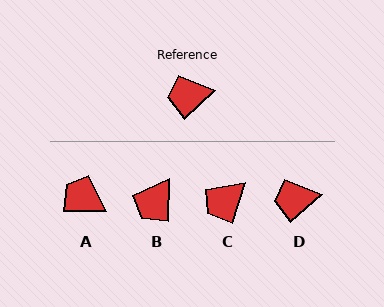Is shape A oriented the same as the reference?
No, it is off by about 43 degrees.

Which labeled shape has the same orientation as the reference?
D.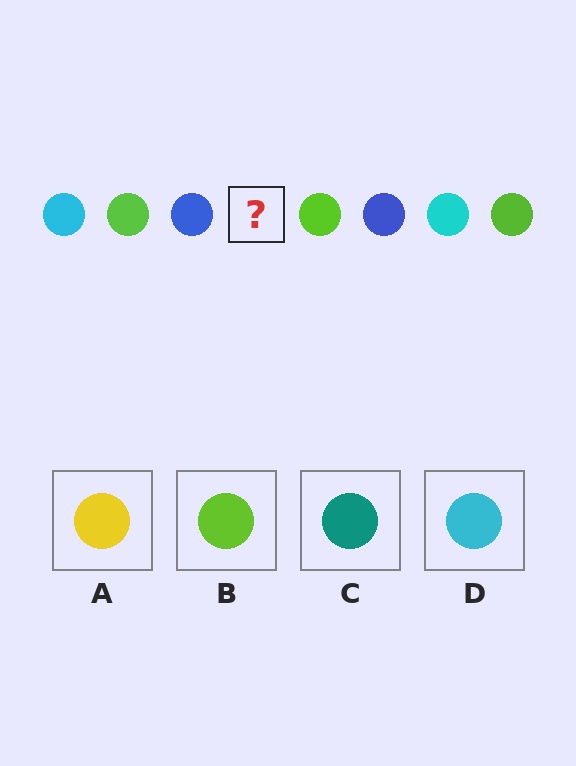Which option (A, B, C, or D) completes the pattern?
D.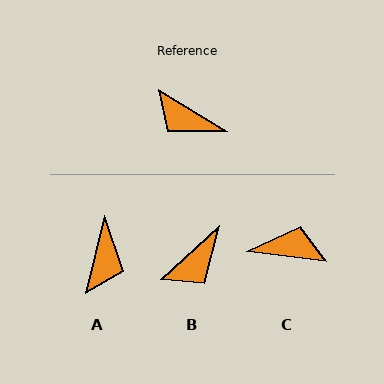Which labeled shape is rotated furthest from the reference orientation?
C, about 155 degrees away.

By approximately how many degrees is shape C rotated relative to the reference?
Approximately 155 degrees clockwise.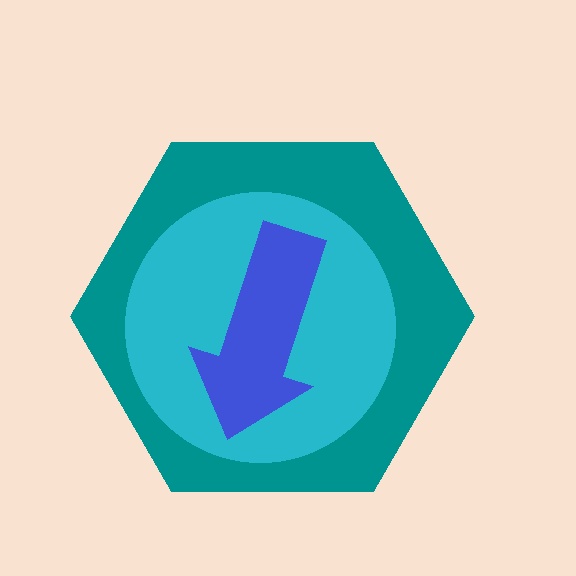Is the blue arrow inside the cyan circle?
Yes.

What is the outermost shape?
The teal hexagon.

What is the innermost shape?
The blue arrow.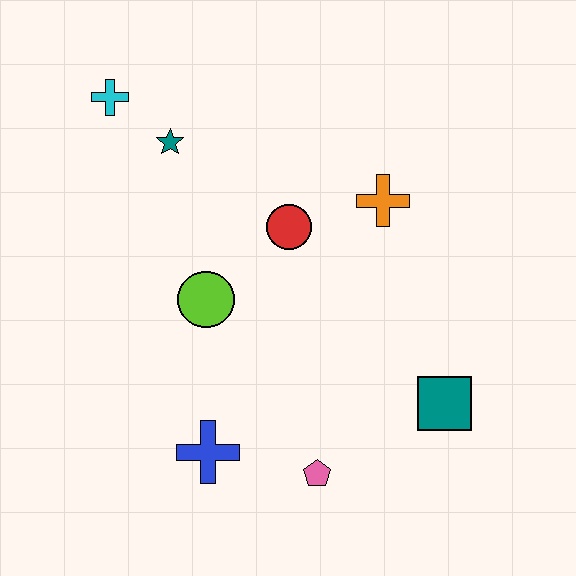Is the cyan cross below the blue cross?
No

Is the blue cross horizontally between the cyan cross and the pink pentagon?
Yes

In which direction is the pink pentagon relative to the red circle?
The pink pentagon is below the red circle.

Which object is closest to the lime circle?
The red circle is closest to the lime circle.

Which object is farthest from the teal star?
The teal square is farthest from the teal star.